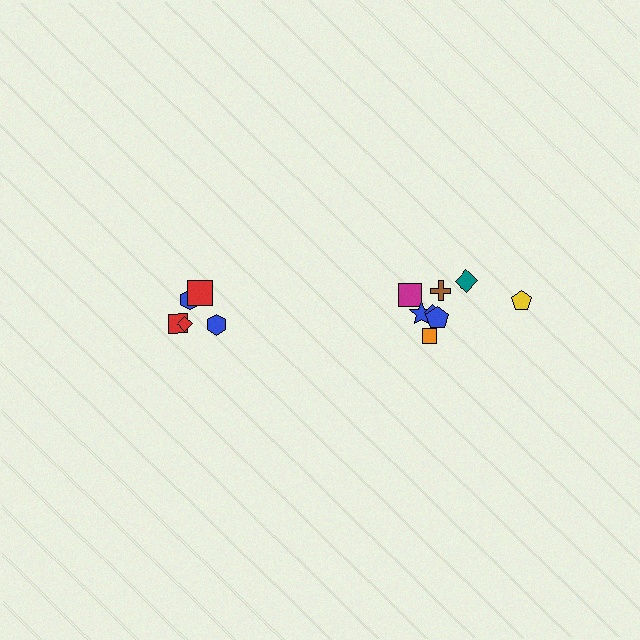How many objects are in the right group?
There are 8 objects.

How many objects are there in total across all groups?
There are 13 objects.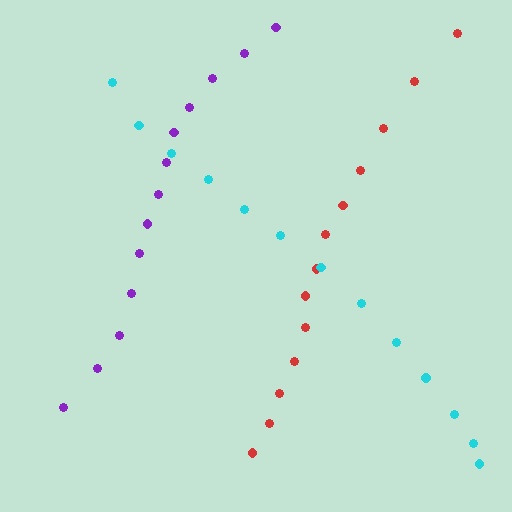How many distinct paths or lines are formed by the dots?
There are 3 distinct paths.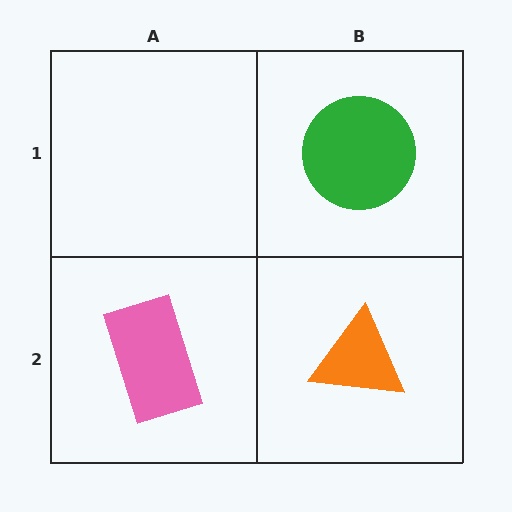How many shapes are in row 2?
2 shapes.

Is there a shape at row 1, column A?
No, that cell is empty.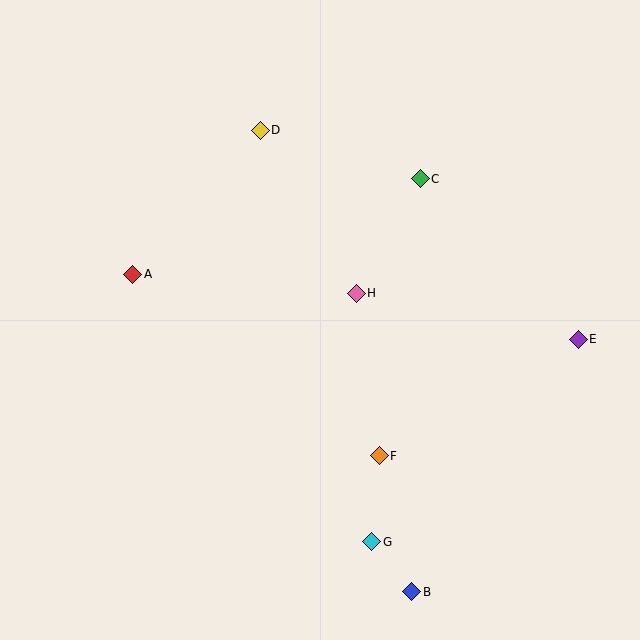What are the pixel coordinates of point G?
Point G is at (372, 542).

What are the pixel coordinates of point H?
Point H is at (356, 293).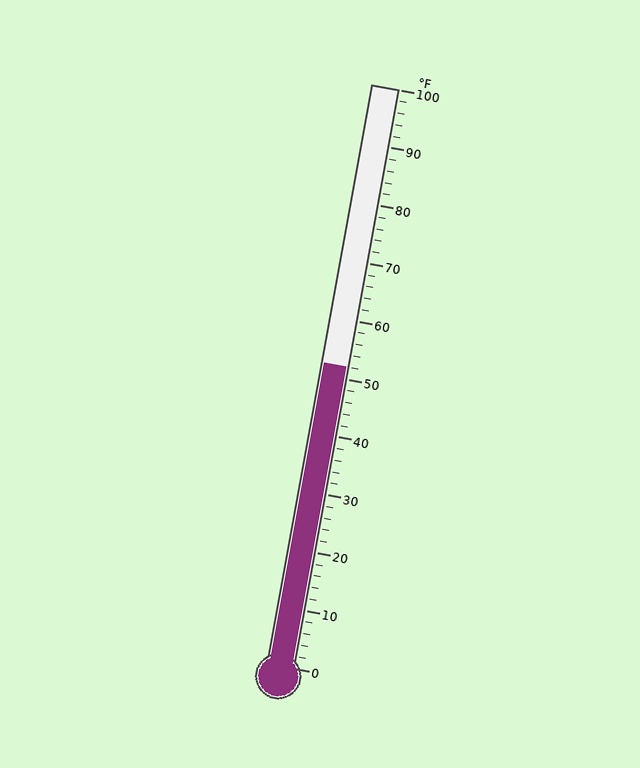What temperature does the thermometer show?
The thermometer shows approximately 52°F.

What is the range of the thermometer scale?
The thermometer scale ranges from 0°F to 100°F.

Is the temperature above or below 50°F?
The temperature is above 50°F.